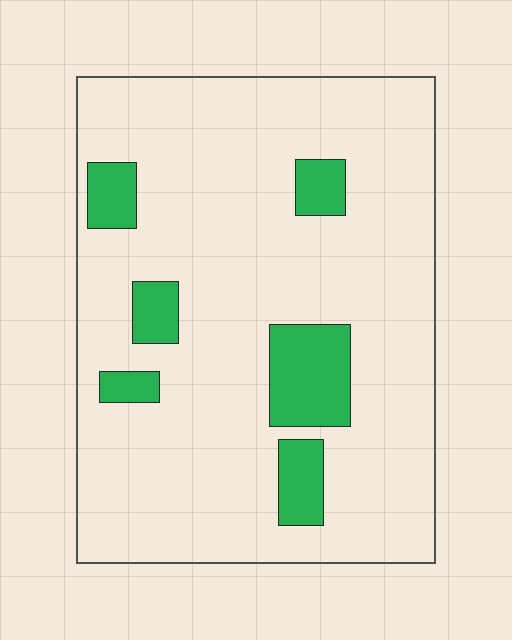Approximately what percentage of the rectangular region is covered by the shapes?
Approximately 15%.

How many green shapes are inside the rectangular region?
6.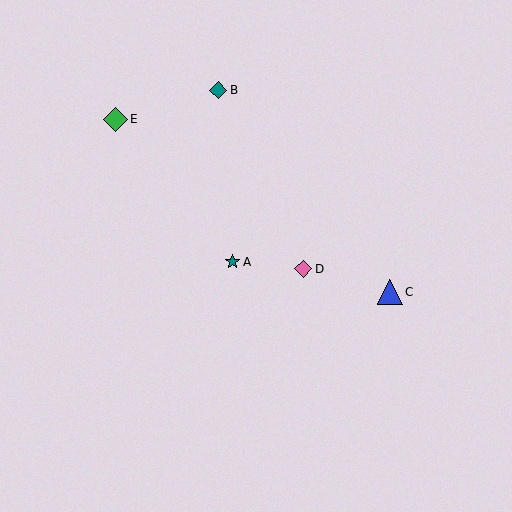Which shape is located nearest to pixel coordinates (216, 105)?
The teal diamond (labeled B) at (218, 90) is nearest to that location.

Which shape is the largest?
The blue triangle (labeled C) is the largest.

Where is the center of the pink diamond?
The center of the pink diamond is at (303, 269).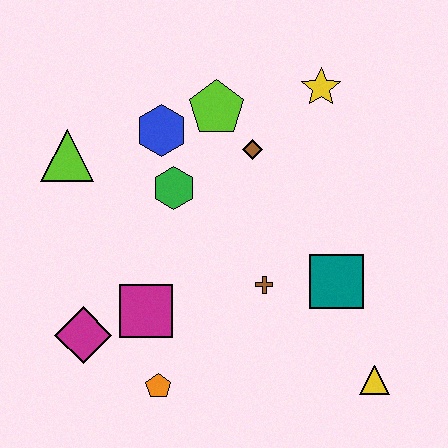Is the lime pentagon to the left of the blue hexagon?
No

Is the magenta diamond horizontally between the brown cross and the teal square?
No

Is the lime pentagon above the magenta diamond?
Yes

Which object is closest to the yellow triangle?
The teal square is closest to the yellow triangle.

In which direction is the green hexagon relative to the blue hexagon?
The green hexagon is below the blue hexagon.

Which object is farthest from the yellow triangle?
The lime triangle is farthest from the yellow triangle.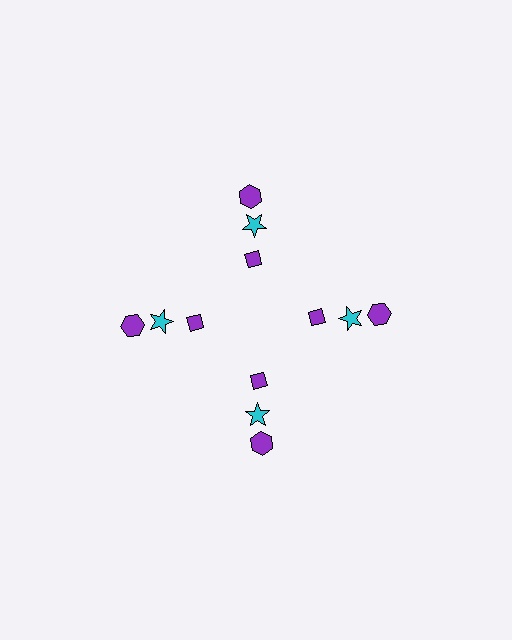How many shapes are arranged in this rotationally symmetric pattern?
There are 12 shapes, arranged in 4 groups of 3.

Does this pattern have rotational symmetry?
Yes, this pattern has 4-fold rotational symmetry. It looks the same after rotating 90 degrees around the center.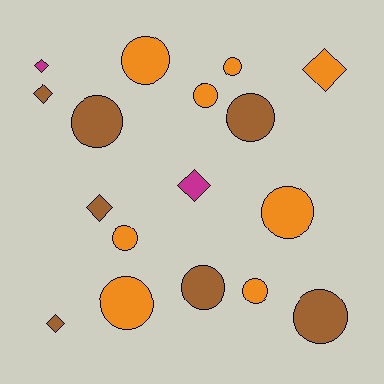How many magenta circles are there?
There are no magenta circles.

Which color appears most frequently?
Orange, with 8 objects.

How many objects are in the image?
There are 17 objects.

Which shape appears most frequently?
Circle, with 11 objects.